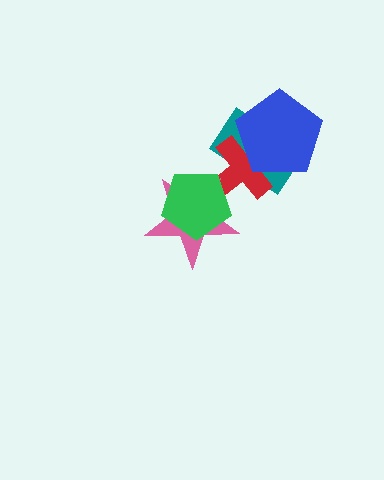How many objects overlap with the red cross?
4 objects overlap with the red cross.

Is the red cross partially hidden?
Yes, it is partially covered by another shape.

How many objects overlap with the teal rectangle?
2 objects overlap with the teal rectangle.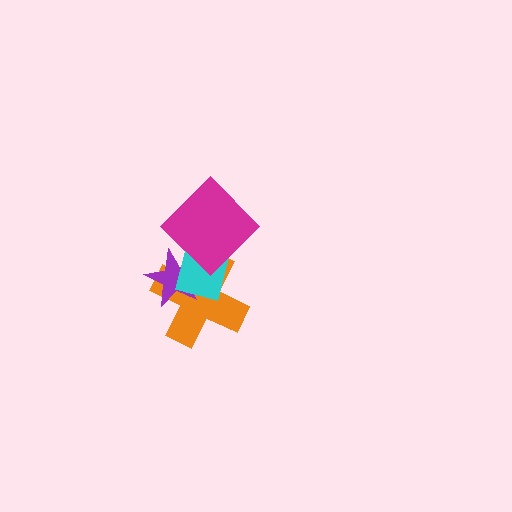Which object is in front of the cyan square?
The magenta diamond is in front of the cyan square.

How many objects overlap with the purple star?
3 objects overlap with the purple star.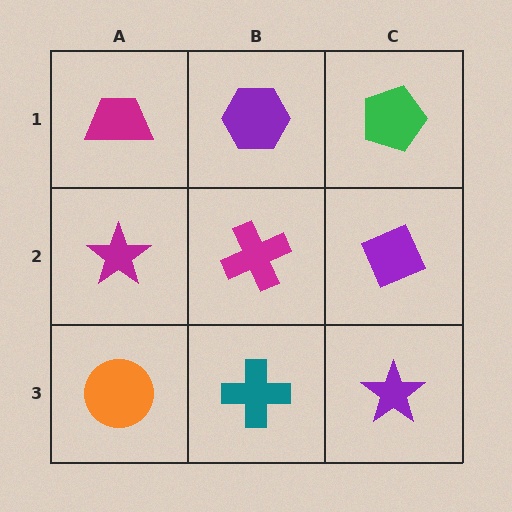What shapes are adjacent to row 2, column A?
A magenta trapezoid (row 1, column A), an orange circle (row 3, column A), a magenta cross (row 2, column B).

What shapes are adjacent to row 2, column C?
A green pentagon (row 1, column C), a purple star (row 3, column C), a magenta cross (row 2, column B).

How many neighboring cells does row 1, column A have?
2.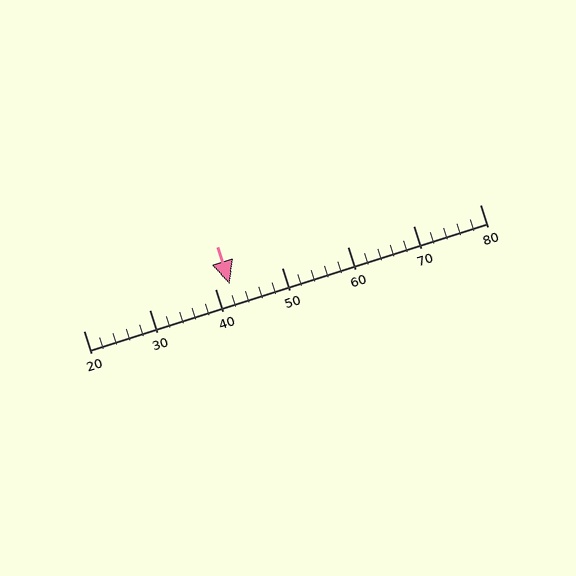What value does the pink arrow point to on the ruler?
The pink arrow points to approximately 42.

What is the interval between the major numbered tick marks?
The major tick marks are spaced 10 units apart.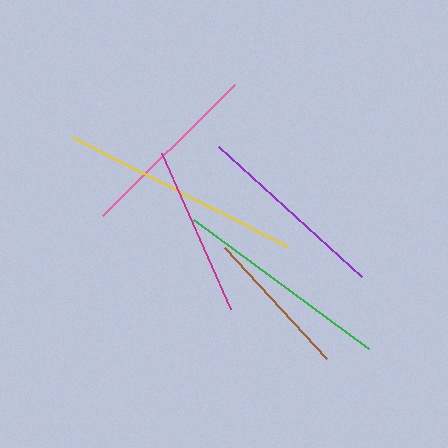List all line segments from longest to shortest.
From longest to shortest: yellow, green, purple, pink, magenta, brown.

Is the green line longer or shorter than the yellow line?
The yellow line is longer than the green line.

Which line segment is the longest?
The yellow line is the longest at approximately 241 pixels.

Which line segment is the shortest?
The brown line is the shortest at approximately 151 pixels.